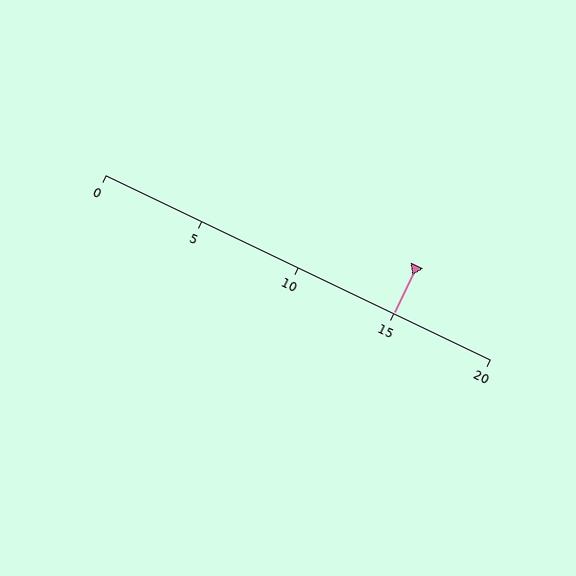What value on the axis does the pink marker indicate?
The marker indicates approximately 15.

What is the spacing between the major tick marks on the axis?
The major ticks are spaced 5 apart.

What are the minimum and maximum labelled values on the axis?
The axis runs from 0 to 20.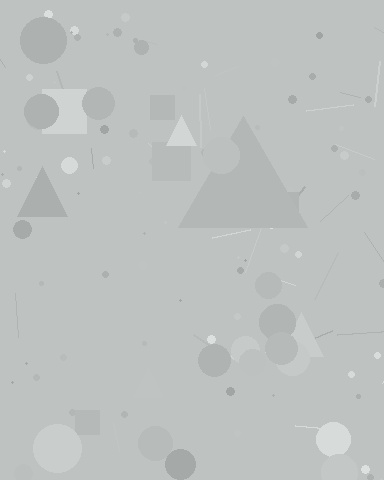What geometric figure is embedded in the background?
A triangle is embedded in the background.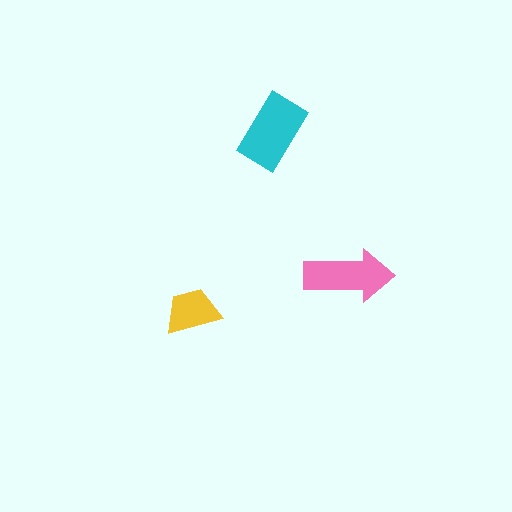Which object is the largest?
The cyan rectangle.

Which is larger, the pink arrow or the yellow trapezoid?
The pink arrow.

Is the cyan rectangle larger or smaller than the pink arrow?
Larger.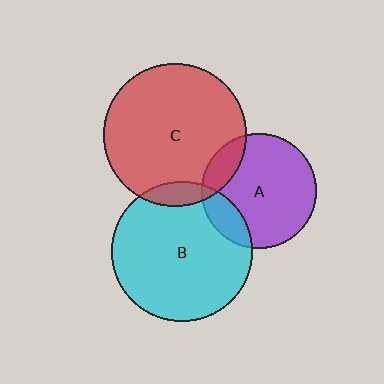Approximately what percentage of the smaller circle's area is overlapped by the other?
Approximately 10%.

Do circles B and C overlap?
Yes.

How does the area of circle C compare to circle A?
Approximately 1.6 times.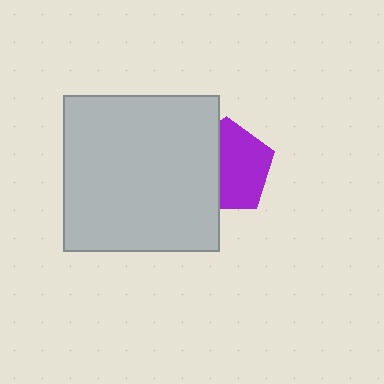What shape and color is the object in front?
The object in front is a light gray square.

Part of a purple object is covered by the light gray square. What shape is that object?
It is a pentagon.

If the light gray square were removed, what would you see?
You would see the complete purple pentagon.